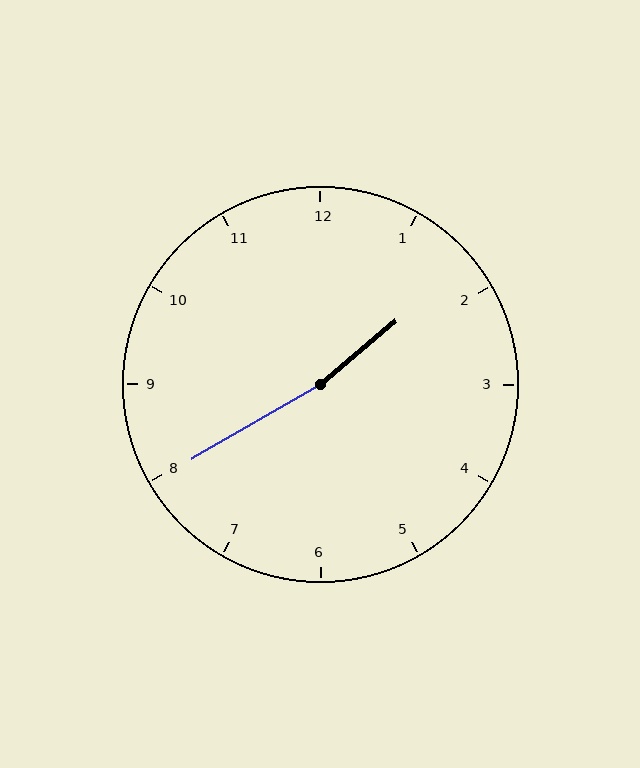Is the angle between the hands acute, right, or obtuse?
It is obtuse.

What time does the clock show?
1:40.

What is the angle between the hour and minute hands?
Approximately 170 degrees.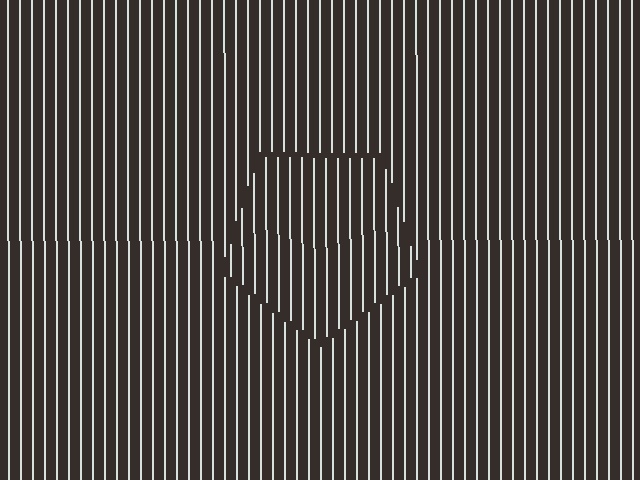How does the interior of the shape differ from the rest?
The interior of the shape contains the same grating, shifted by half a period — the contour is defined by the phase discontinuity where line-ends from the inner and outer gratings abut.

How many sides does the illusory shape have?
5 sides — the line-ends trace a pentagon.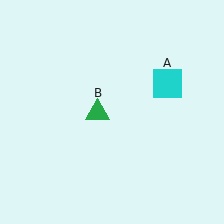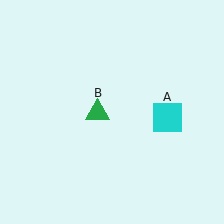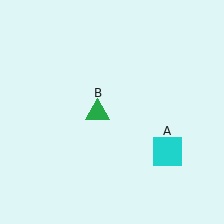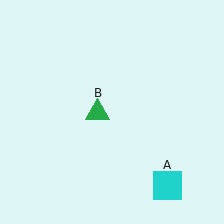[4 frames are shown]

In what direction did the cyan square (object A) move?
The cyan square (object A) moved down.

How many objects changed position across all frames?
1 object changed position: cyan square (object A).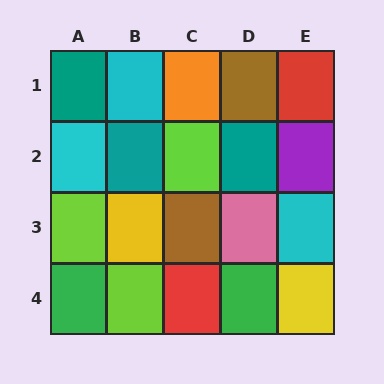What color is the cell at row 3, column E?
Cyan.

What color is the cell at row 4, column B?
Lime.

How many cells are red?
2 cells are red.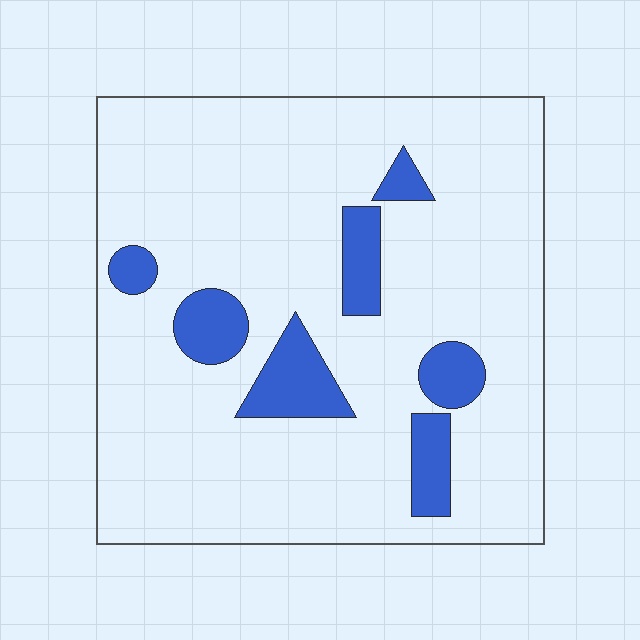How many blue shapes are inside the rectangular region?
7.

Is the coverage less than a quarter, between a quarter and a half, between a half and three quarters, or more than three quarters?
Less than a quarter.